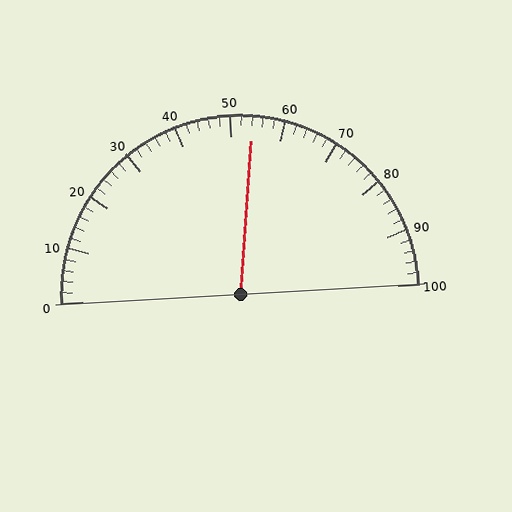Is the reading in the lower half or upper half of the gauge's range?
The reading is in the upper half of the range (0 to 100).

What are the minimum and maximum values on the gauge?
The gauge ranges from 0 to 100.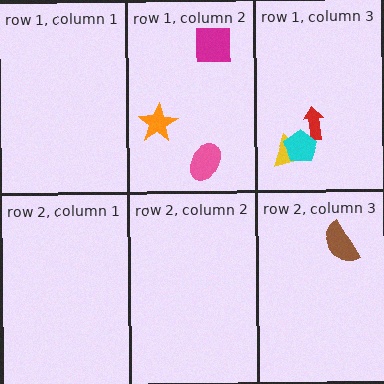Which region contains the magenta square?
The row 1, column 2 region.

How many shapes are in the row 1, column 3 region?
3.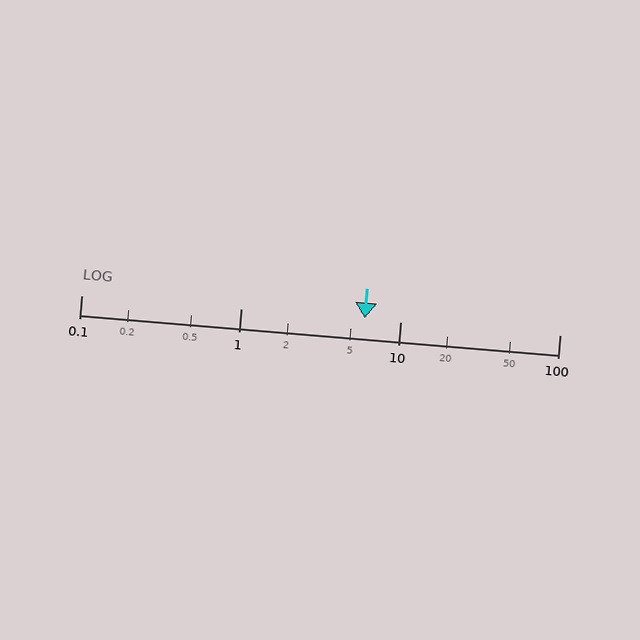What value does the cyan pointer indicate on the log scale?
The pointer indicates approximately 6.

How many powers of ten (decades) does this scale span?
The scale spans 3 decades, from 0.1 to 100.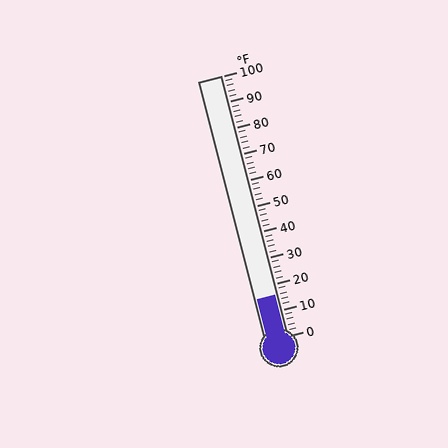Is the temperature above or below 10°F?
The temperature is above 10°F.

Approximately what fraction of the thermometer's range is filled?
The thermometer is filled to approximately 15% of its range.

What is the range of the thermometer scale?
The thermometer scale ranges from 0°F to 100°F.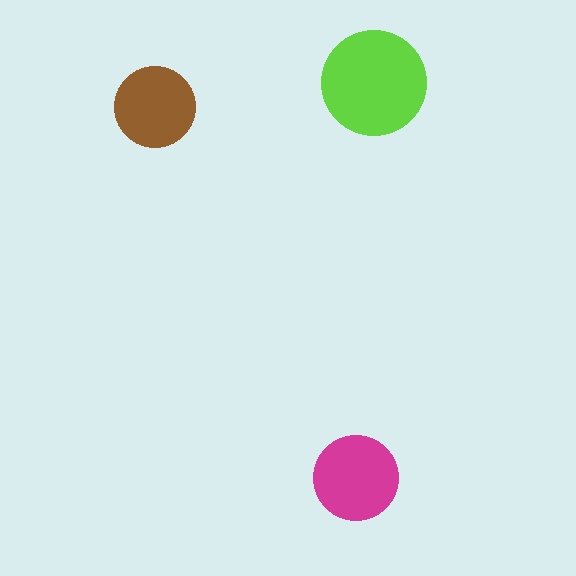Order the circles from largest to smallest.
the lime one, the magenta one, the brown one.